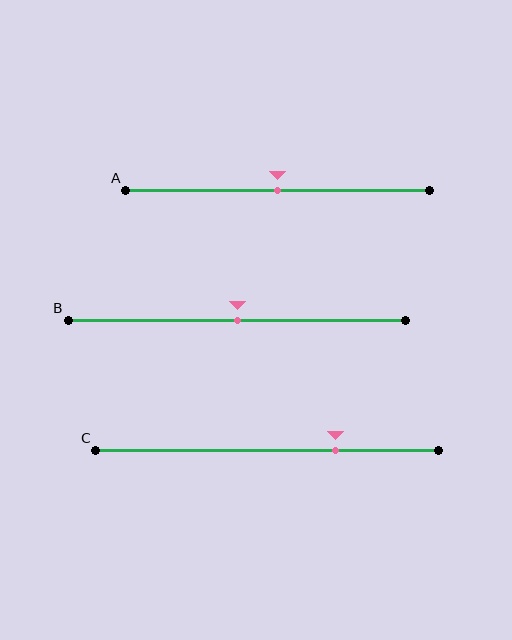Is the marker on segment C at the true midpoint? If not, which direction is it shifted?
No, the marker on segment C is shifted to the right by about 20% of the segment length.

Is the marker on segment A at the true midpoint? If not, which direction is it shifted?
Yes, the marker on segment A is at the true midpoint.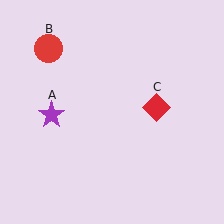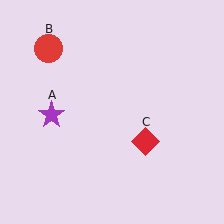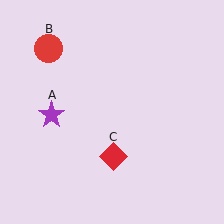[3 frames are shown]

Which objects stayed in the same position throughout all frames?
Purple star (object A) and red circle (object B) remained stationary.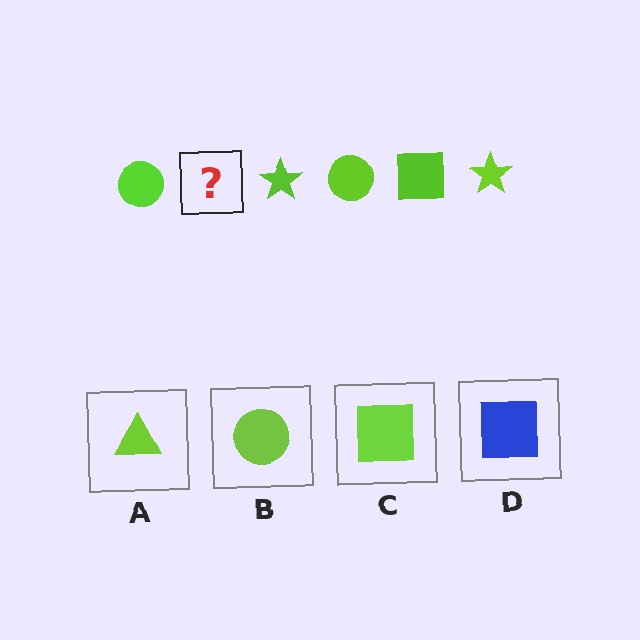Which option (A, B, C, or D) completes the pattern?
C.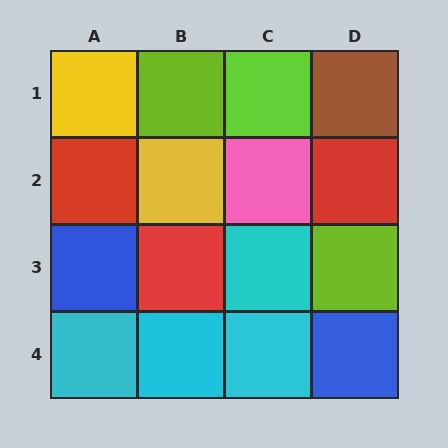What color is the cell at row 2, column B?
Yellow.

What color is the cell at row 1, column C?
Lime.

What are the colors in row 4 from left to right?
Cyan, cyan, cyan, blue.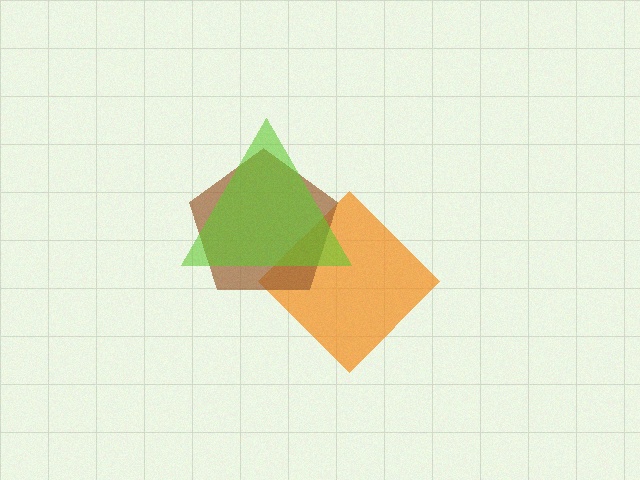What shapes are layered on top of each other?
The layered shapes are: an orange diamond, a brown pentagon, a lime triangle.